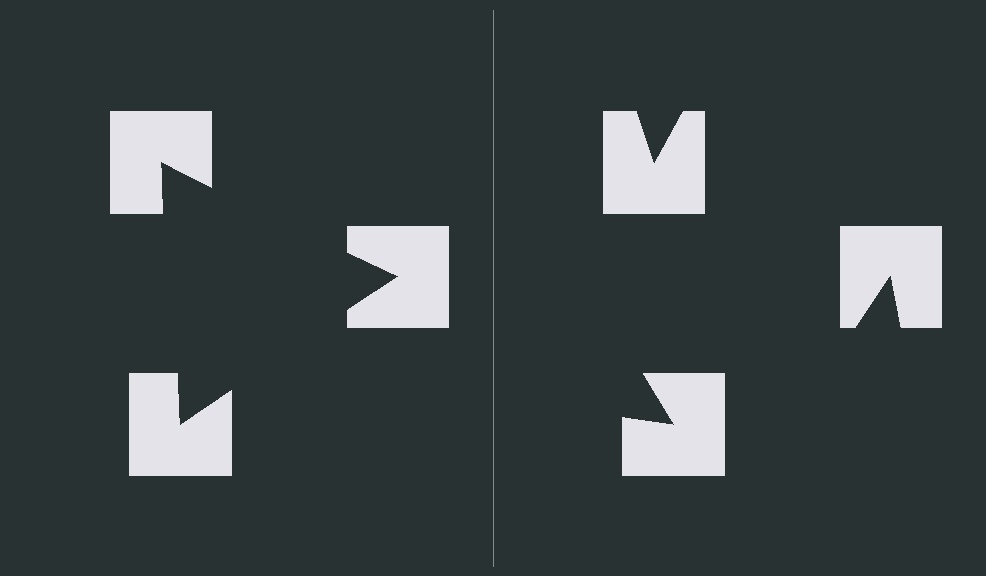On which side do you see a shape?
An illusory triangle appears on the left side. On the right side the wedge cuts are rotated, so no coherent shape forms.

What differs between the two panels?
The notched squares are positioned identically on both sides; only the wedge orientations differ. On the left they align to a triangle; on the right they are misaligned.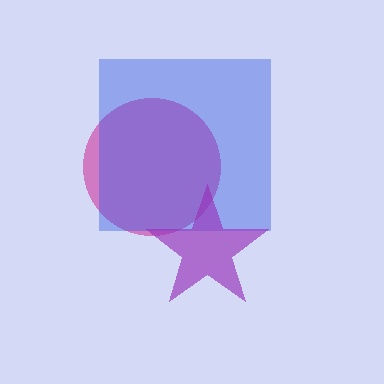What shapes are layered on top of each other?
The layered shapes are: a magenta circle, a blue square, a purple star.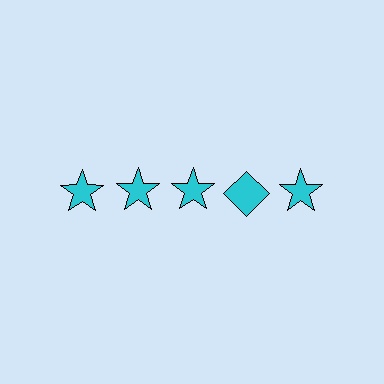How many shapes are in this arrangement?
There are 5 shapes arranged in a grid pattern.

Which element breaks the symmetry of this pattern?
The cyan diamond in the top row, second from right column breaks the symmetry. All other shapes are cyan stars.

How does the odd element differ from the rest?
It has a different shape: diamond instead of star.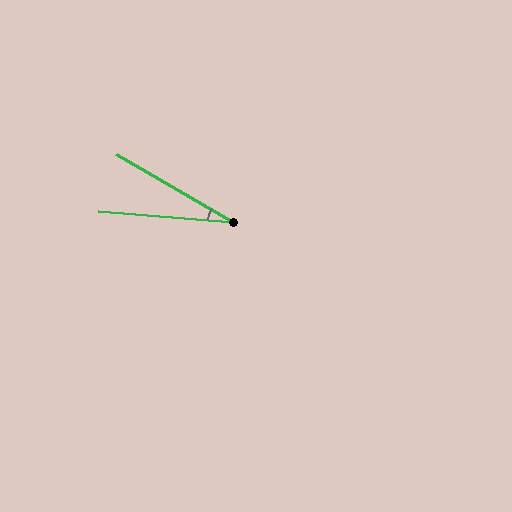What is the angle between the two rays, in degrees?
Approximately 26 degrees.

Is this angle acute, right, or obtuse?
It is acute.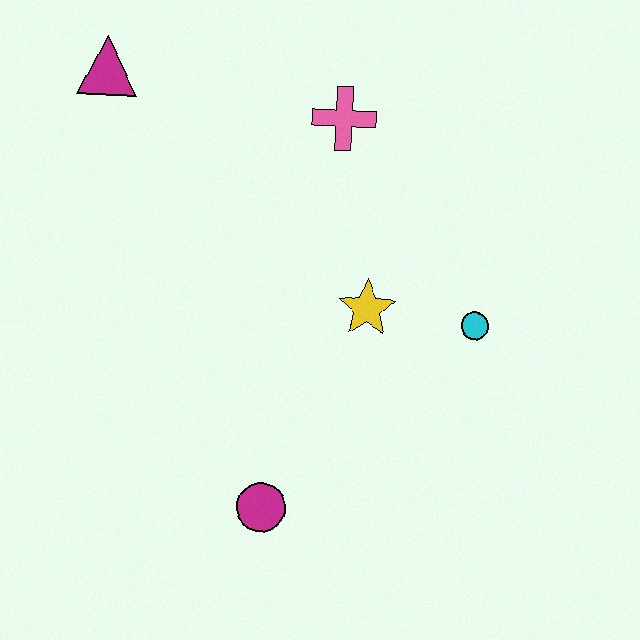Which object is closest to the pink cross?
The yellow star is closest to the pink cross.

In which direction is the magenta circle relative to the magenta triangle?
The magenta circle is below the magenta triangle.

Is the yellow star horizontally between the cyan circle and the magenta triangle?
Yes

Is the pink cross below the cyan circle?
No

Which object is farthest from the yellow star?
The magenta triangle is farthest from the yellow star.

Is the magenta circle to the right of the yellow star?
No